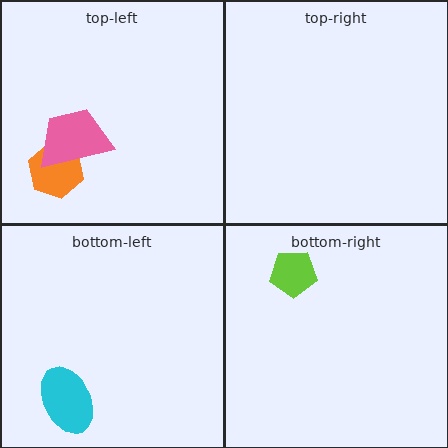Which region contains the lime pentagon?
The bottom-right region.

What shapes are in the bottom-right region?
The lime pentagon.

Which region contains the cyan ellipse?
The bottom-left region.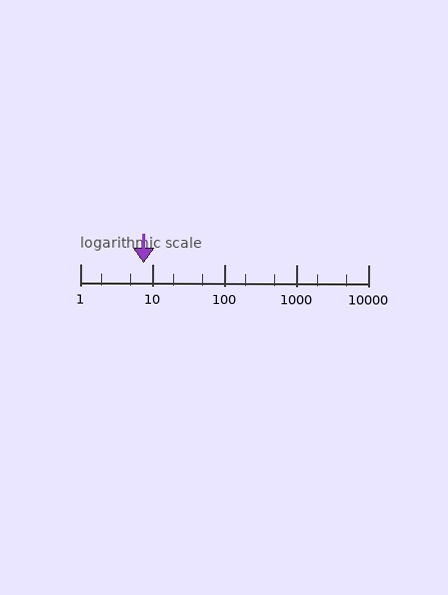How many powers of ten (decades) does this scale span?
The scale spans 4 decades, from 1 to 10000.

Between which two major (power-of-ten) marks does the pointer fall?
The pointer is between 1 and 10.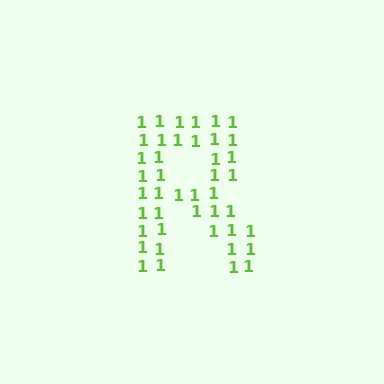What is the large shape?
The large shape is the letter R.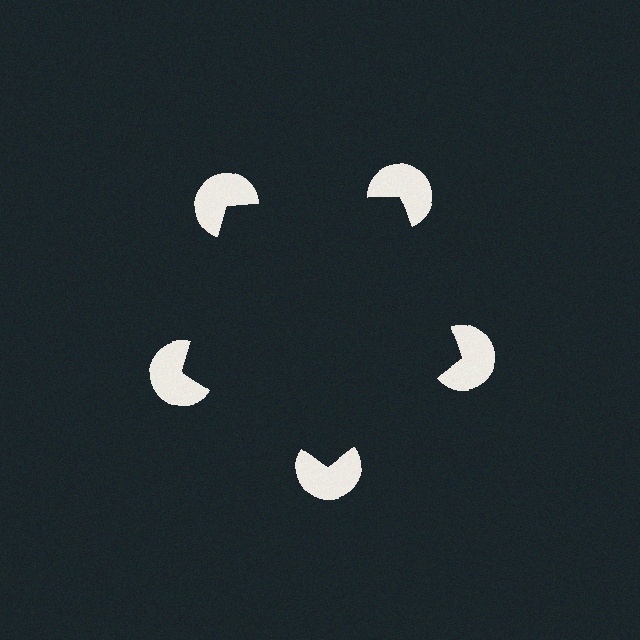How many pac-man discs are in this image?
There are 5 — one at each vertex of the illusory pentagon.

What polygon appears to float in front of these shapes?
An illusory pentagon — its edges are inferred from the aligned wedge cuts in the pac-man discs, not physically drawn.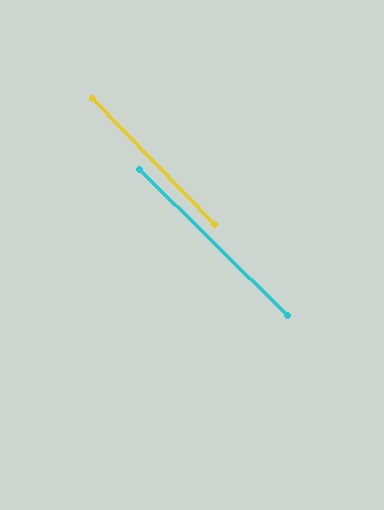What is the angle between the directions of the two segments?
Approximately 1 degree.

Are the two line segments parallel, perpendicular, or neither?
Parallel — their directions differ by only 1.4°.